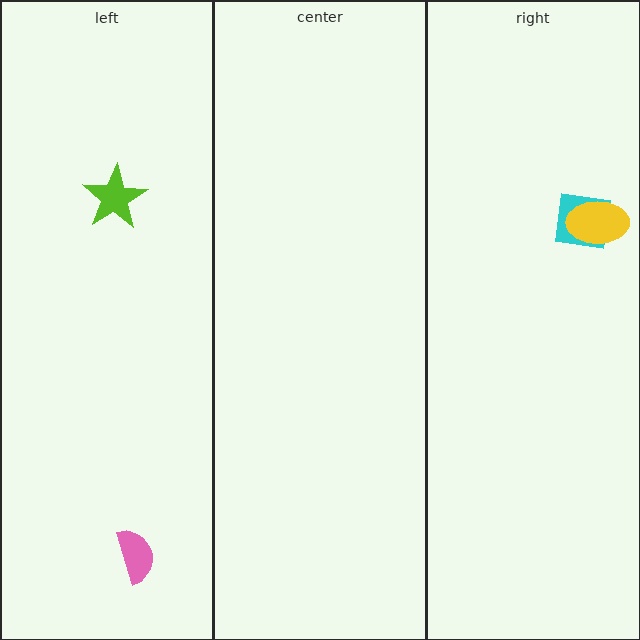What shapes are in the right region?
The cyan square, the yellow ellipse.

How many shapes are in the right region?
2.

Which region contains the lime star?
The left region.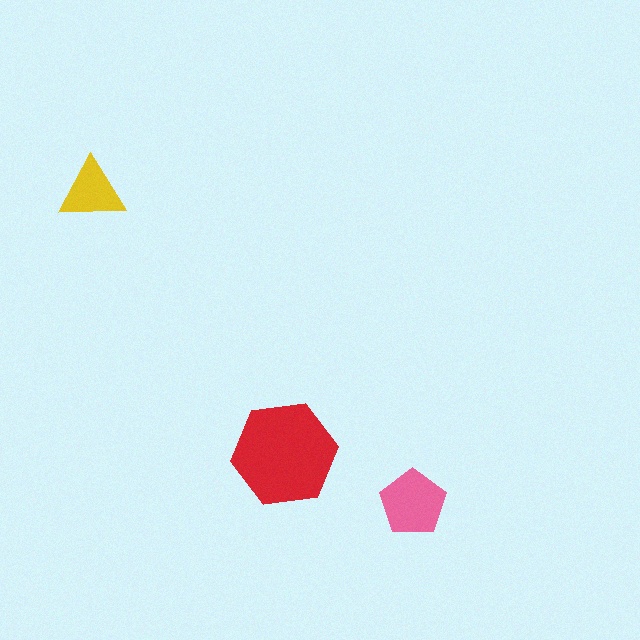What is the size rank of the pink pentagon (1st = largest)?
2nd.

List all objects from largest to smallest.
The red hexagon, the pink pentagon, the yellow triangle.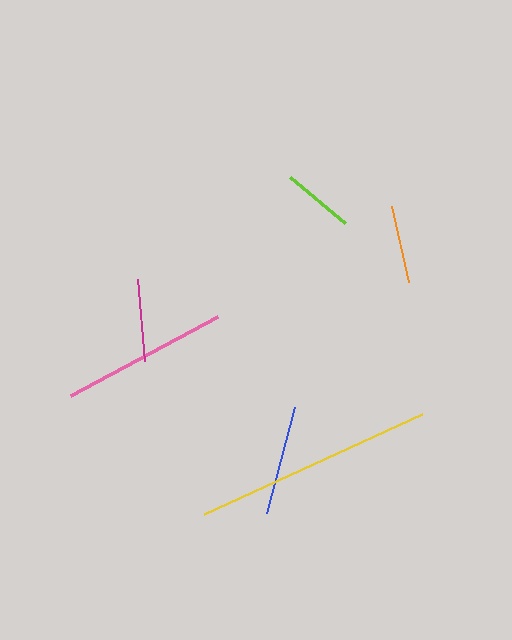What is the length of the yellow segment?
The yellow segment is approximately 240 pixels long.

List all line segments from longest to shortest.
From longest to shortest: yellow, pink, blue, magenta, orange, lime.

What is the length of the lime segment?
The lime segment is approximately 72 pixels long.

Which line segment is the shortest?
The lime line is the shortest at approximately 72 pixels.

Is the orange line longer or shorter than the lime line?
The orange line is longer than the lime line.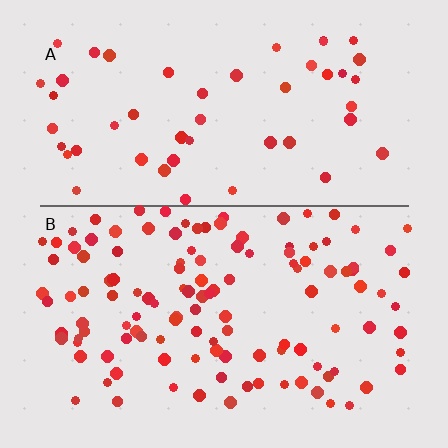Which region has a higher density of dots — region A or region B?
B (the bottom).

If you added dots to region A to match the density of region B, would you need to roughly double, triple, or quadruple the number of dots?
Approximately double.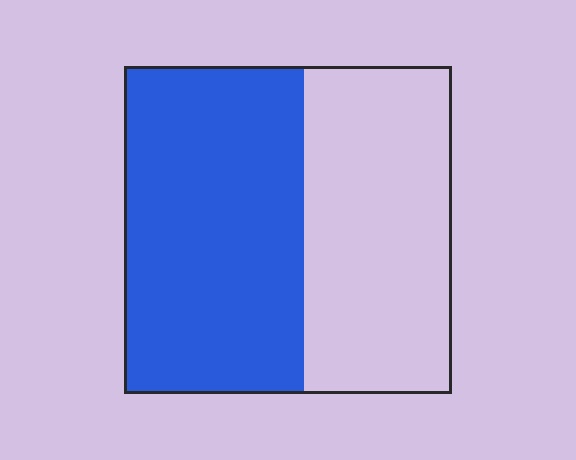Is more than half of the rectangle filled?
Yes.